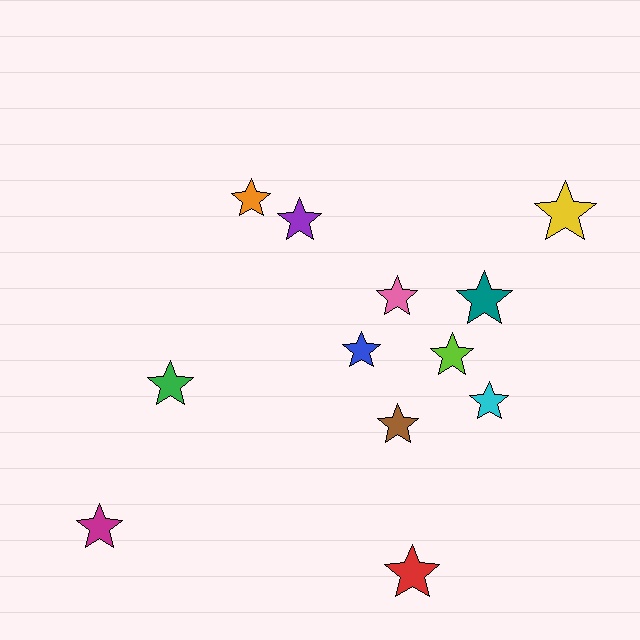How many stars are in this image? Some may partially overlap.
There are 12 stars.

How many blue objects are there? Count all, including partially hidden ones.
There is 1 blue object.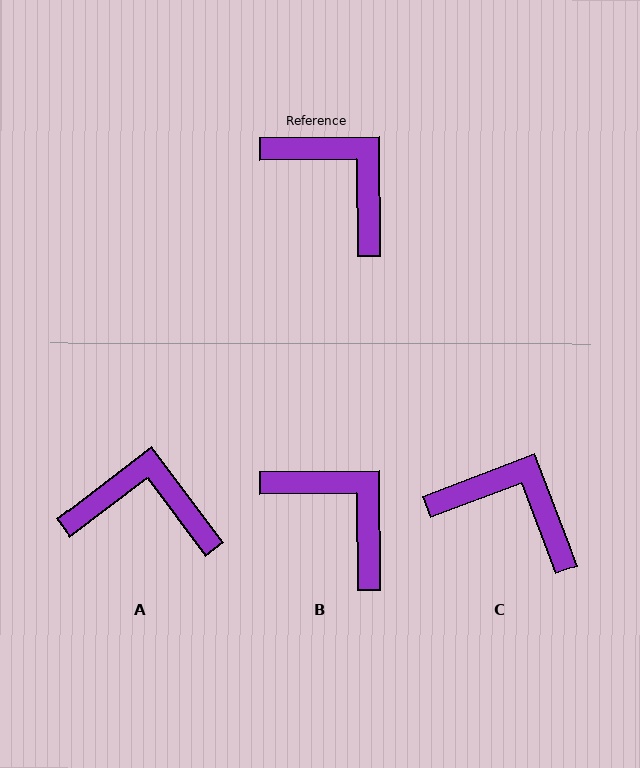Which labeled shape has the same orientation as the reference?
B.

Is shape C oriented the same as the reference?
No, it is off by about 20 degrees.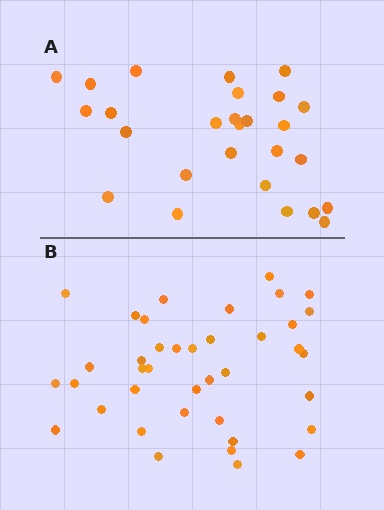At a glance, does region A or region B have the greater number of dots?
Region B (the bottom region) has more dots.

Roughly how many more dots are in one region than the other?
Region B has roughly 12 or so more dots than region A.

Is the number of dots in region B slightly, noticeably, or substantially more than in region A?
Region B has noticeably more, but not dramatically so. The ratio is roughly 1.4 to 1.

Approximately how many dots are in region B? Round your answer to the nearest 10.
About 40 dots. (The exact count is 39, which rounds to 40.)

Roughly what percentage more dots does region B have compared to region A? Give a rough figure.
About 45% more.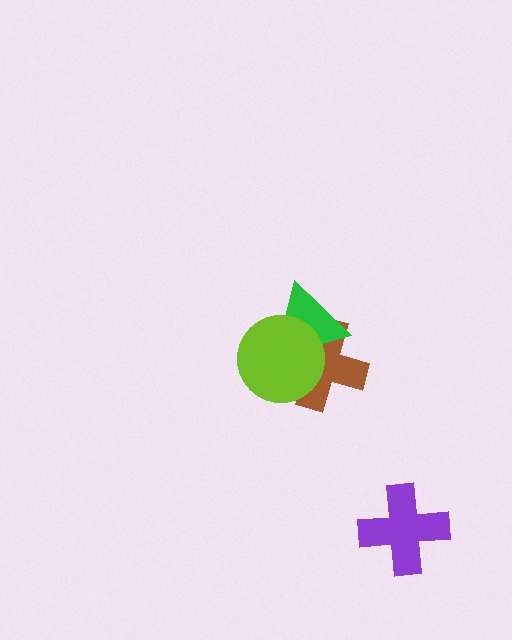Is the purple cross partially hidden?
No, no other shape covers it.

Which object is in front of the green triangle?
The lime circle is in front of the green triangle.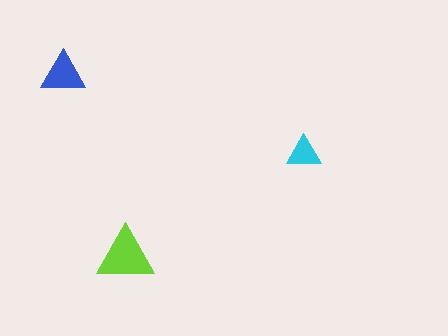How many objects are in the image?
There are 3 objects in the image.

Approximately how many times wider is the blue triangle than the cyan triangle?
About 1.5 times wider.